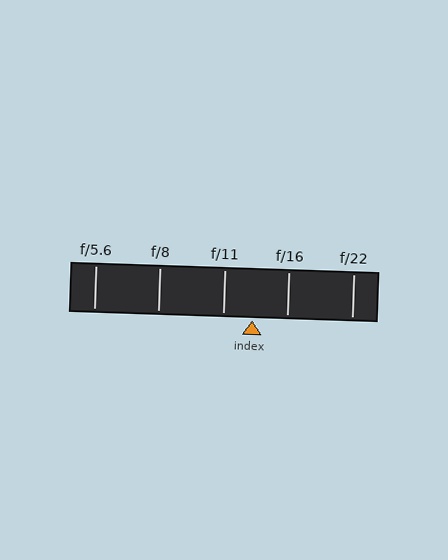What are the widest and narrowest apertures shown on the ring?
The widest aperture shown is f/5.6 and the narrowest is f/22.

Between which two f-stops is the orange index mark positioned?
The index mark is between f/11 and f/16.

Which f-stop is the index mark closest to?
The index mark is closest to f/11.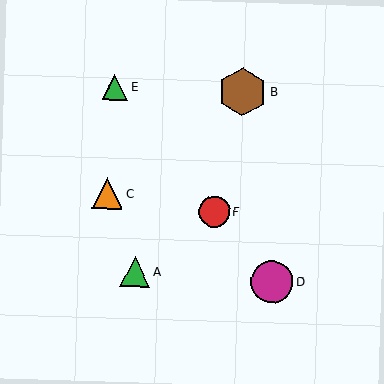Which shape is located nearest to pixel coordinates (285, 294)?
The magenta circle (labeled D) at (272, 282) is nearest to that location.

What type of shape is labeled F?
Shape F is a red circle.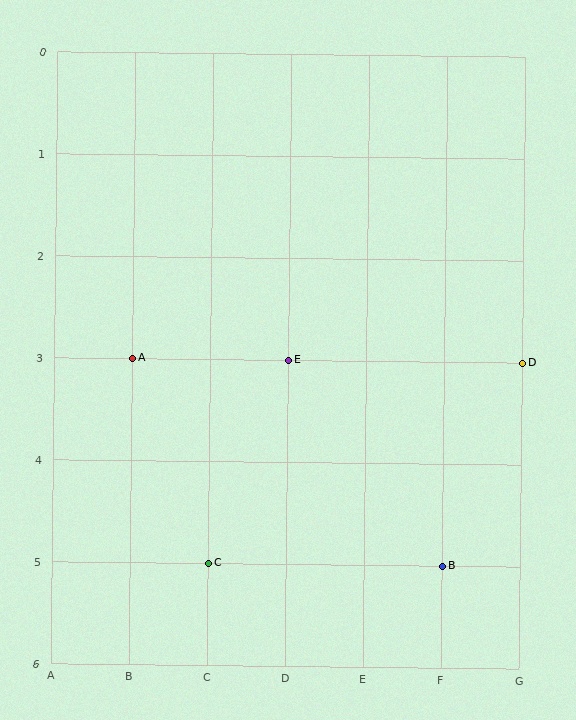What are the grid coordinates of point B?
Point B is at grid coordinates (F, 5).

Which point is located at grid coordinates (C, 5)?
Point C is at (C, 5).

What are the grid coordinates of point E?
Point E is at grid coordinates (D, 3).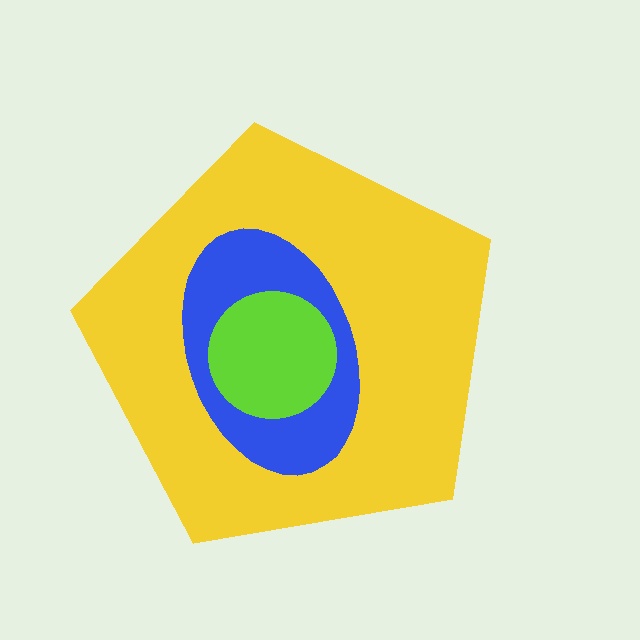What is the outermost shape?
The yellow pentagon.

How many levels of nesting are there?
3.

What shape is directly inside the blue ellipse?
The lime circle.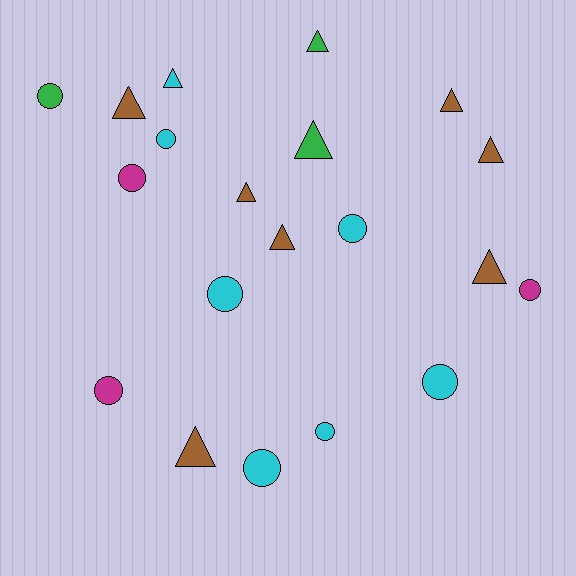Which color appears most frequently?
Brown, with 7 objects.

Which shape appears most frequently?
Triangle, with 10 objects.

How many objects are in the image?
There are 20 objects.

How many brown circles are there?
There are no brown circles.